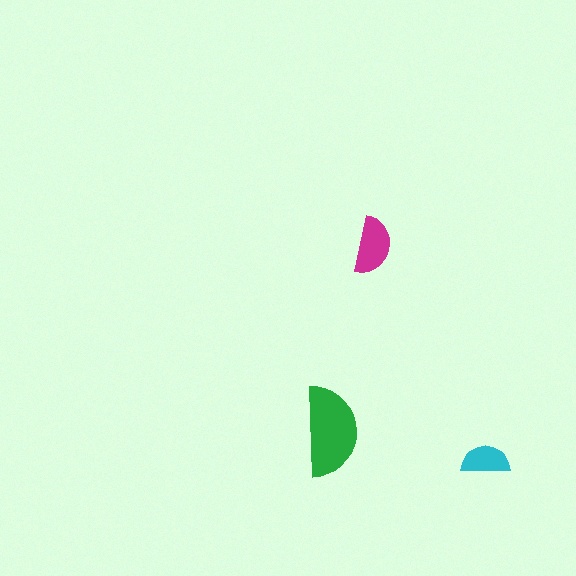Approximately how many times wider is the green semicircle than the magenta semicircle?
About 1.5 times wider.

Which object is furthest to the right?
The cyan semicircle is rightmost.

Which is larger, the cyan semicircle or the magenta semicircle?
The magenta one.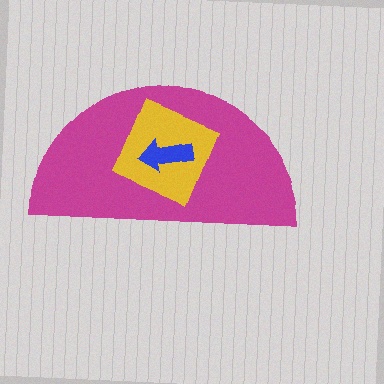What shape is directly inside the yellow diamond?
The blue arrow.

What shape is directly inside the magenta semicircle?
The yellow diamond.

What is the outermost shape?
The magenta semicircle.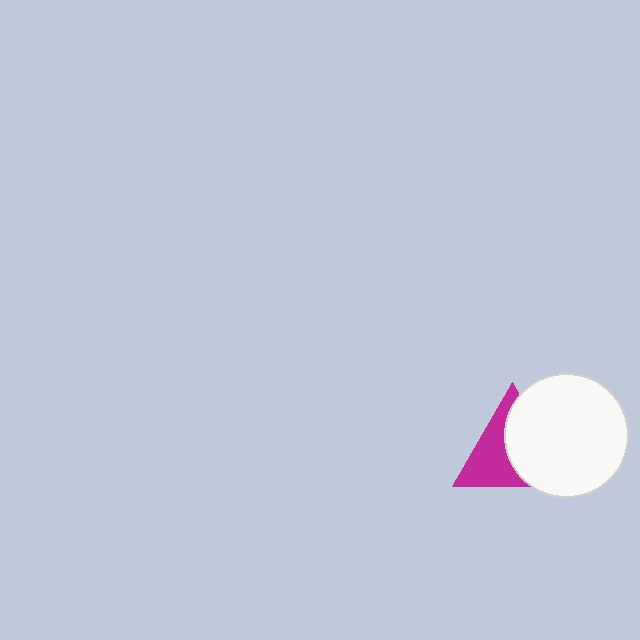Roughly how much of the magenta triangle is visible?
About half of it is visible (roughly 48%).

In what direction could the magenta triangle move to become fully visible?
The magenta triangle could move left. That would shift it out from behind the white circle entirely.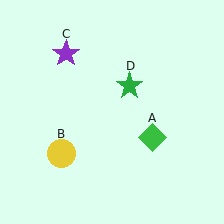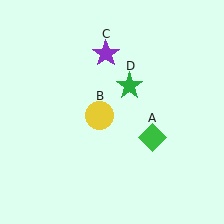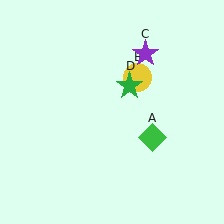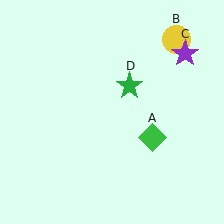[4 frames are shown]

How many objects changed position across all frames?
2 objects changed position: yellow circle (object B), purple star (object C).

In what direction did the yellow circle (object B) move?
The yellow circle (object B) moved up and to the right.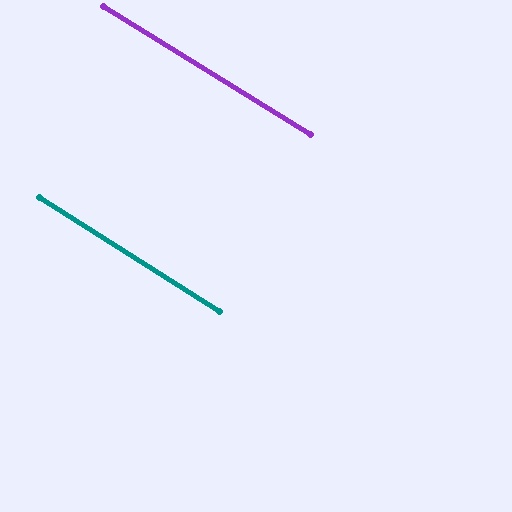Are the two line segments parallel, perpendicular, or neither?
Parallel — their directions differ by only 0.7°.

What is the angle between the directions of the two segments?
Approximately 1 degree.